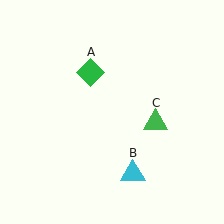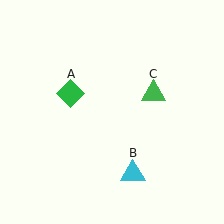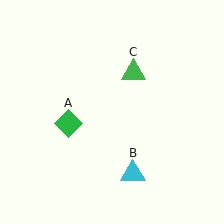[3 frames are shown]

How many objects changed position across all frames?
2 objects changed position: green diamond (object A), green triangle (object C).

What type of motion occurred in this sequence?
The green diamond (object A), green triangle (object C) rotated counterclockwise around the center of the scene.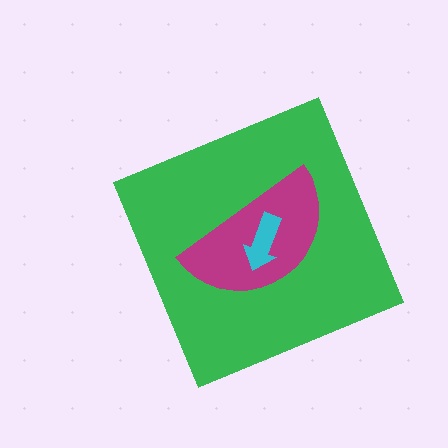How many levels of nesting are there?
3.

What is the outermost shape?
The green diamond.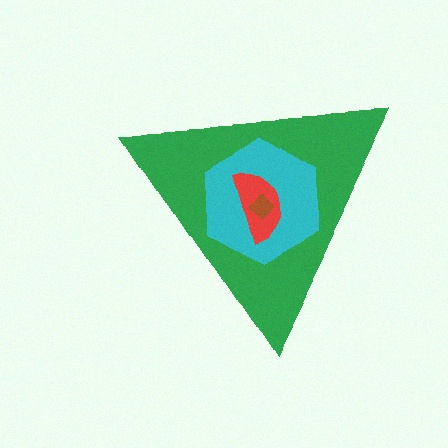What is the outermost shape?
The green triangle.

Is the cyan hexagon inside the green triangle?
Yes.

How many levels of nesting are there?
4.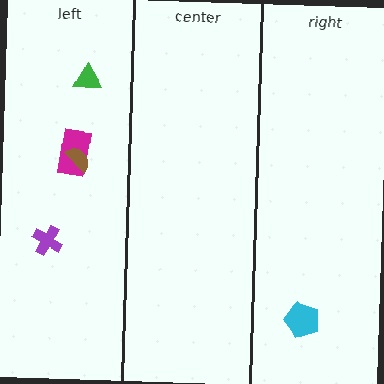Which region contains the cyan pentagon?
The right region.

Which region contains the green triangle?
The left region.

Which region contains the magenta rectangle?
The left region.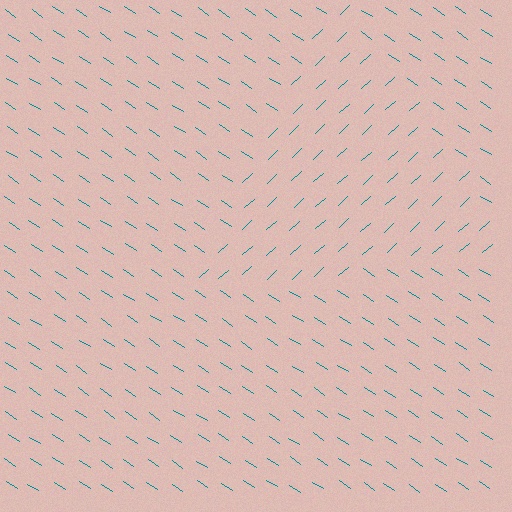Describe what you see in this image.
The image is filled with small teal line segments. A triangle region in the image has lines oriented differently from the surrounding lines, creating a visible texture boundary.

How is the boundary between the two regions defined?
The boundary is defined purely by a change in line orientation (approximately 75 degrees difference). All lines are the same color and thickness.